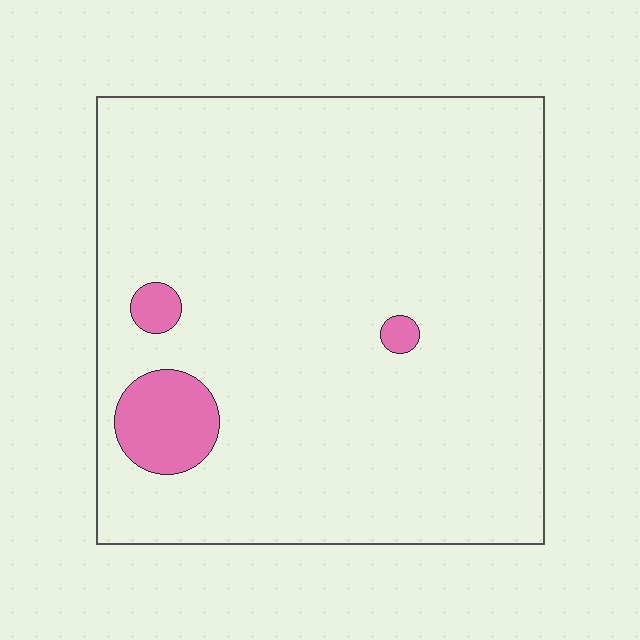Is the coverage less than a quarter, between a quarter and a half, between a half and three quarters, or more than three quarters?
Less than a quarter.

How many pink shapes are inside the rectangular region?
3.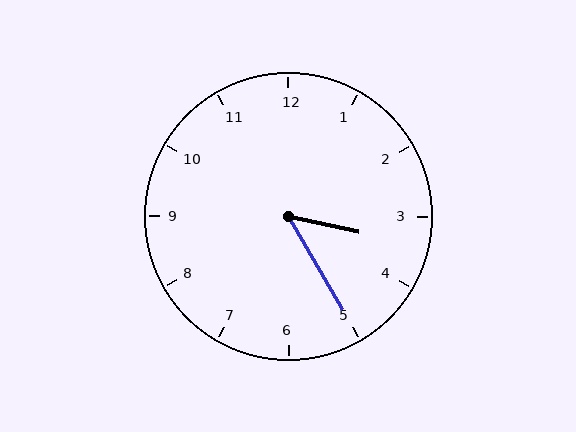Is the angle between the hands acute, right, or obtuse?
It is acute.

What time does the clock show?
3:25.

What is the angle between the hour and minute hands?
Approximately 48 degrees.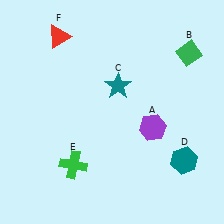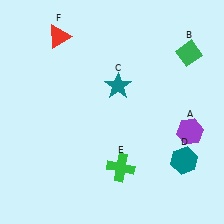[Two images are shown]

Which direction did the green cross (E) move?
The green cross (E) moved right.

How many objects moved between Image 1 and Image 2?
2 objects moved between the two images.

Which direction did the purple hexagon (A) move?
The purple hexagon (A) moved right.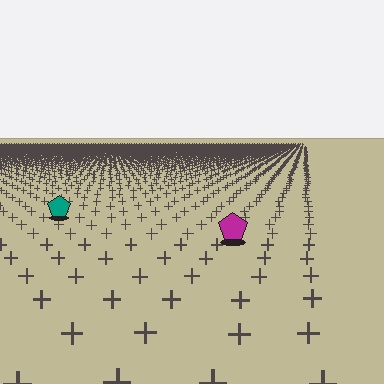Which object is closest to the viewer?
The magenta pentagon is closest. The texture marks near it are larger and more spread out.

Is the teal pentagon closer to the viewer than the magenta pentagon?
No. The magenta pentagon is closer — you can tell from the texture gradient: the ground texture is coarser near it.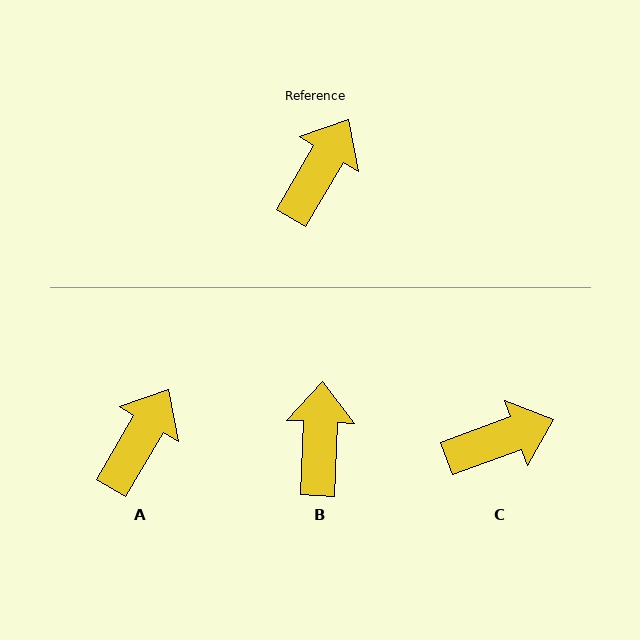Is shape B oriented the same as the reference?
No, it is off by about 28 degrees.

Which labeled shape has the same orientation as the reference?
A.